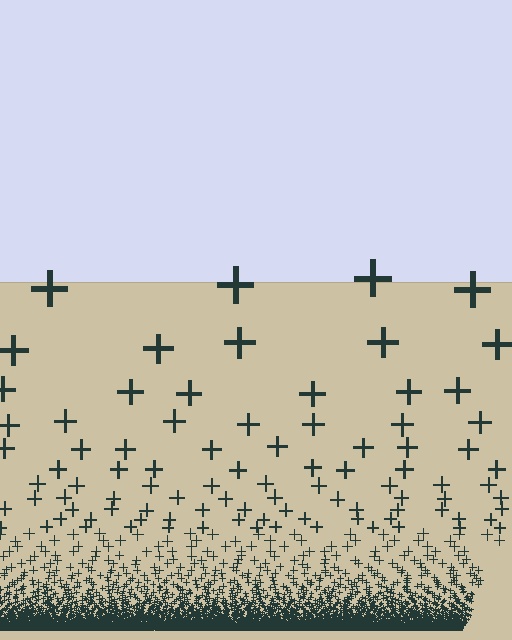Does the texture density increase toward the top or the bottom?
Density increases toward the bottom.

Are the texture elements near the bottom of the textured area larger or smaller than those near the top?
Smaller. The gradient is inverted — elements near the bottom are smaller and denser.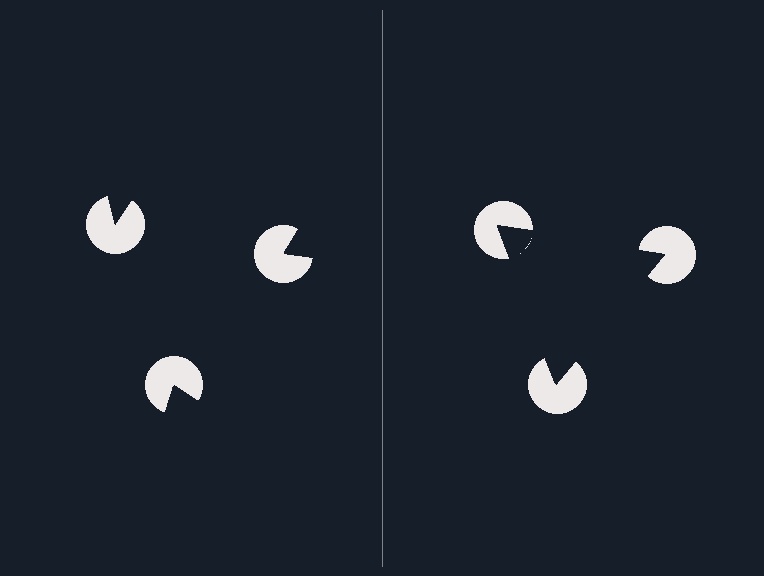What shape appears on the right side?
An illusory triangle.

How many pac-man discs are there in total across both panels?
6 — 3 on each side.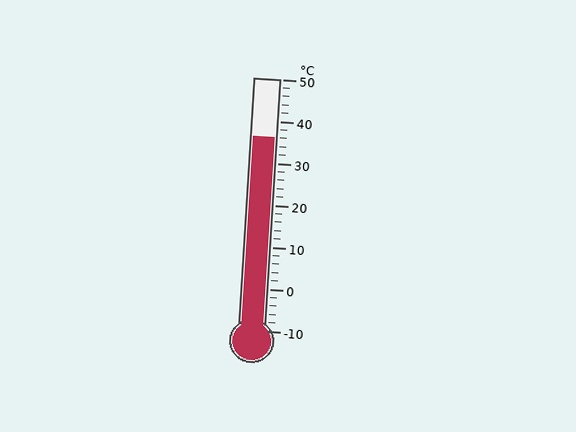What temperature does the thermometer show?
The thermometer shows approximately 36°C.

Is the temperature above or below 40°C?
The temperature is below 40°C.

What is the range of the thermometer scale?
The thermometer scale ranges from -10°C to 50°C.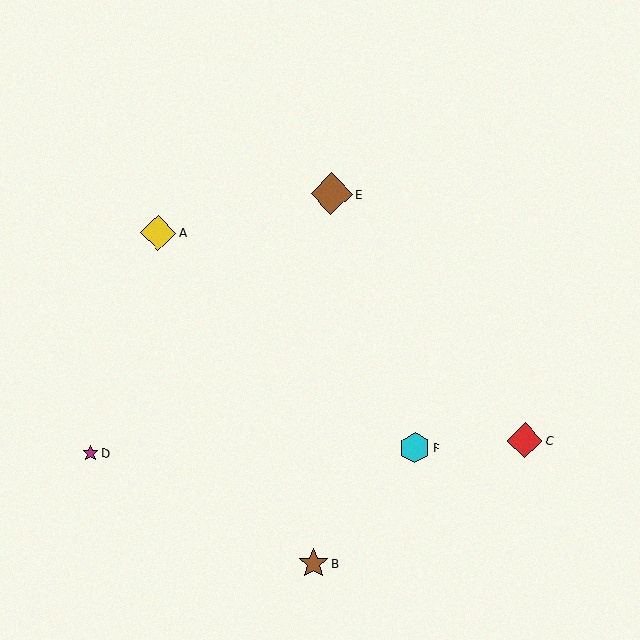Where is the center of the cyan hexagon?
The center of the cyan hexagon is at (415, 448).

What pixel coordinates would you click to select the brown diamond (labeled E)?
Click at (331, 194) to select the brown diamond E.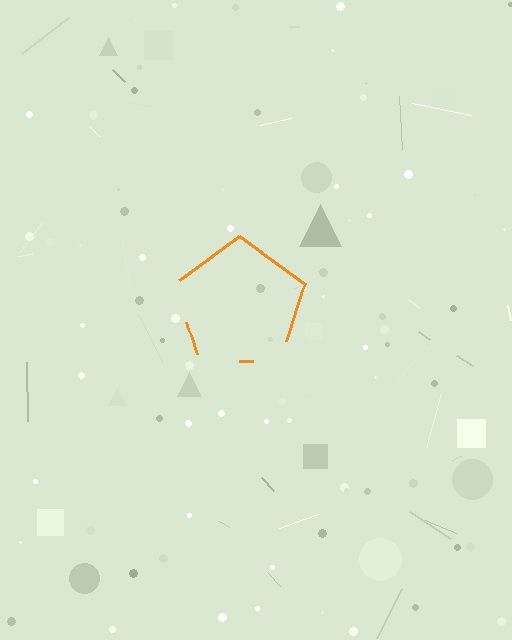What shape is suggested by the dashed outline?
The dashed outline suggests a pentagon.